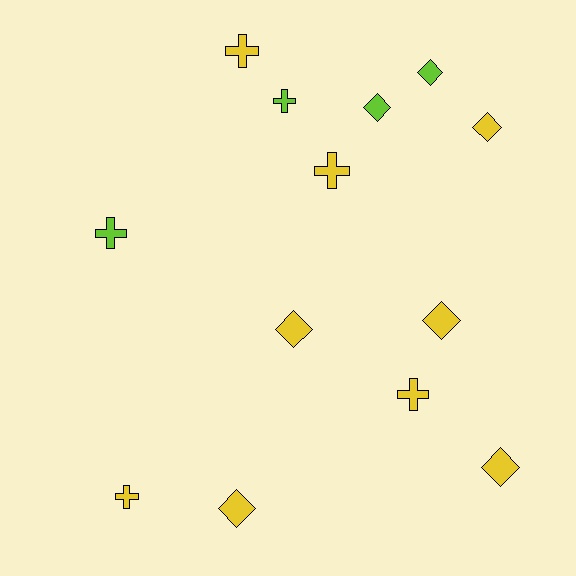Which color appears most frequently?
Yellow, with 9 objects.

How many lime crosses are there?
There are 2 lime crosses.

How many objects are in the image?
There are 13 objects.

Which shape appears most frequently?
Diamond, with 7 objects.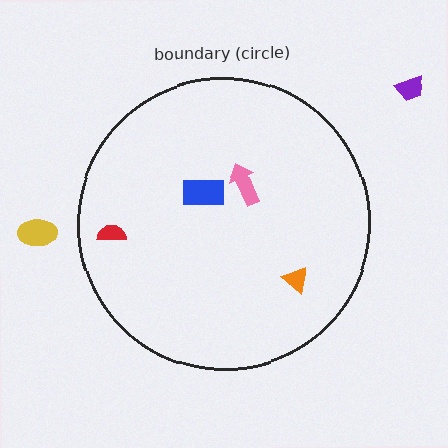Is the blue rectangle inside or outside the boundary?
Inside.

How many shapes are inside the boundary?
4 inside, 2 outside.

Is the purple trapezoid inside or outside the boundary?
Outside.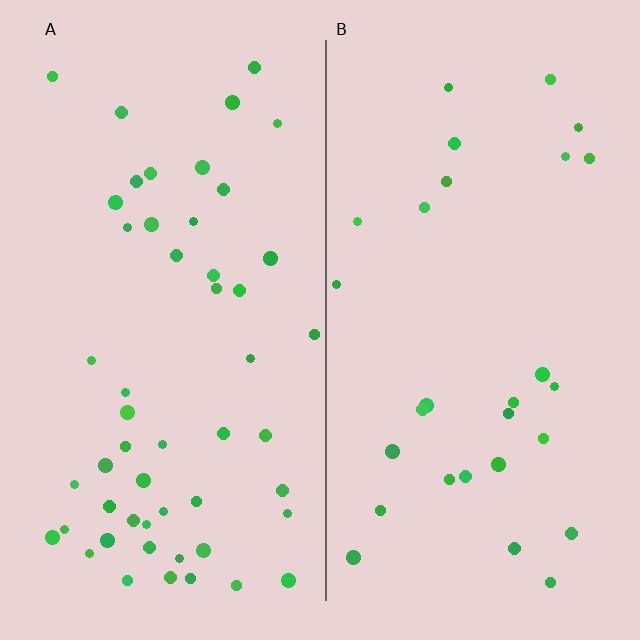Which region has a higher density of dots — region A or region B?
A (the left).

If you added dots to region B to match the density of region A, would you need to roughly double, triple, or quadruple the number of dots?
Approximately double.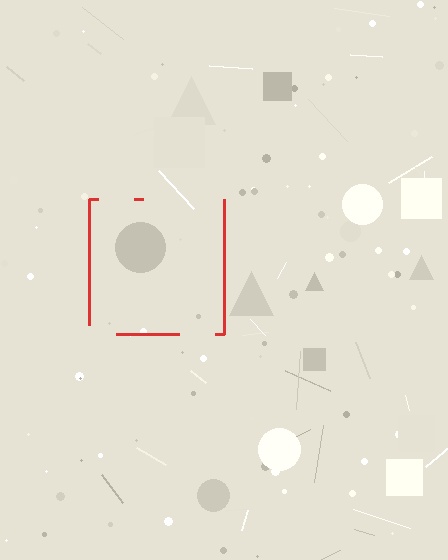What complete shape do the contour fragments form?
The contour fragments form a square.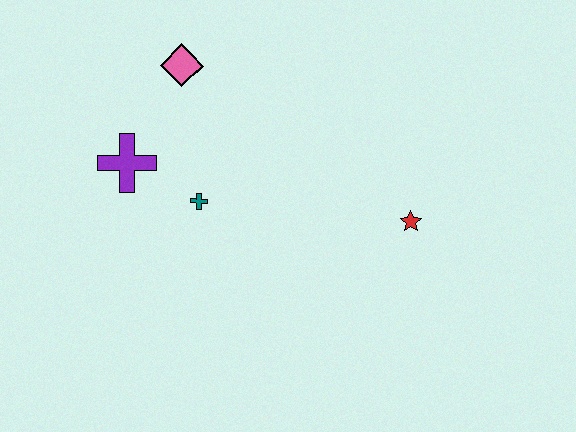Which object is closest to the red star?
The teal cross is closest to the red star.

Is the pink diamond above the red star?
Yes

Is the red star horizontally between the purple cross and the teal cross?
No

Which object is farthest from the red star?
The purple cross is farthest from the red star.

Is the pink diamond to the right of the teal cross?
No